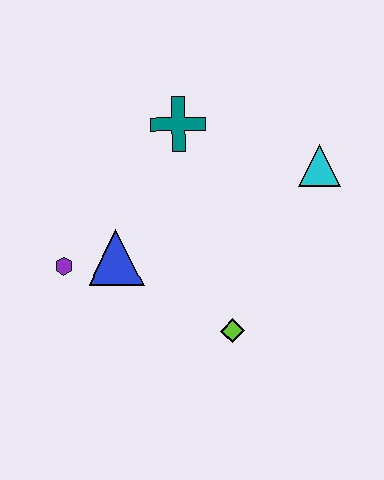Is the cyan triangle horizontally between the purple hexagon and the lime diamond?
No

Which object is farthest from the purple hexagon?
The cyan triangle is farthest from the purple hexagon.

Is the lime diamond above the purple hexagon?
No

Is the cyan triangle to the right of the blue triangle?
Yes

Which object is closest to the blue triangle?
The purple hexagon is closest to the blue triangle.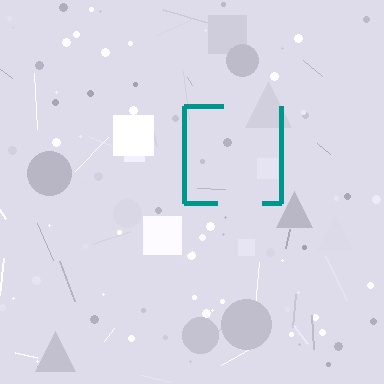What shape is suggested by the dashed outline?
The dashed outline suggests a square.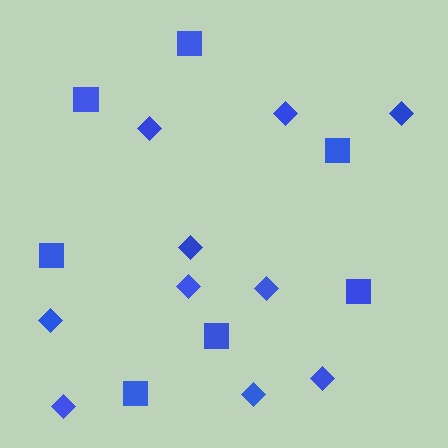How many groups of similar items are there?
There are 2 groups: one group of diamonds (10) and one group of squares (7).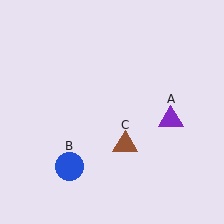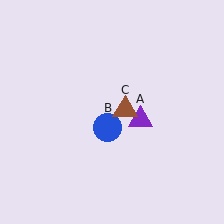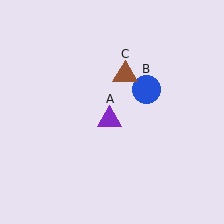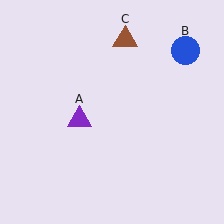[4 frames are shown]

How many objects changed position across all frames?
3 objects changed position: purple triangle (object A), blue circle (object B), brown triangle (object C).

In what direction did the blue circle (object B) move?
The blue circle (object B) moved up and to the right.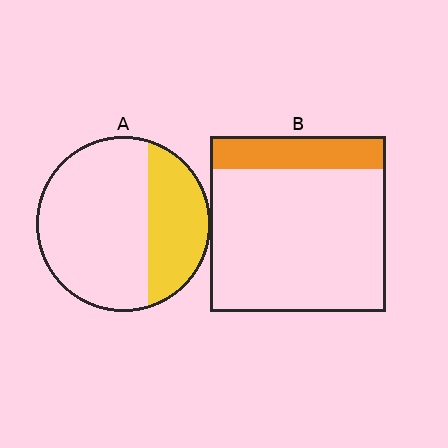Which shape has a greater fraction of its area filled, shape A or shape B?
Shape A.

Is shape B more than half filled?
No.